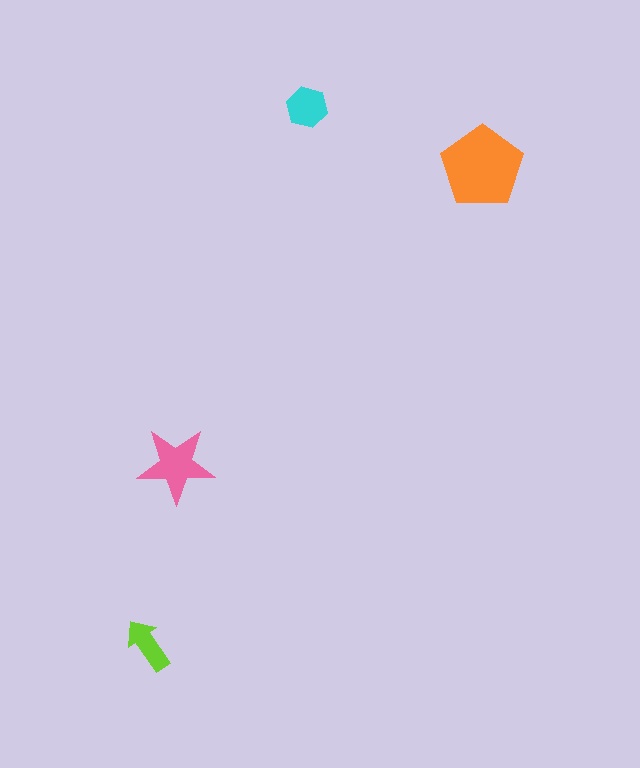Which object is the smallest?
The lime arrow.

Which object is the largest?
The orange pentagon.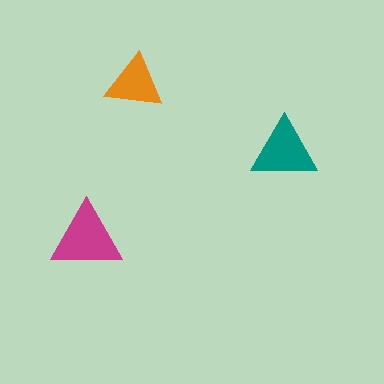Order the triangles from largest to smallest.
the magenta one, the teal one, the orange one.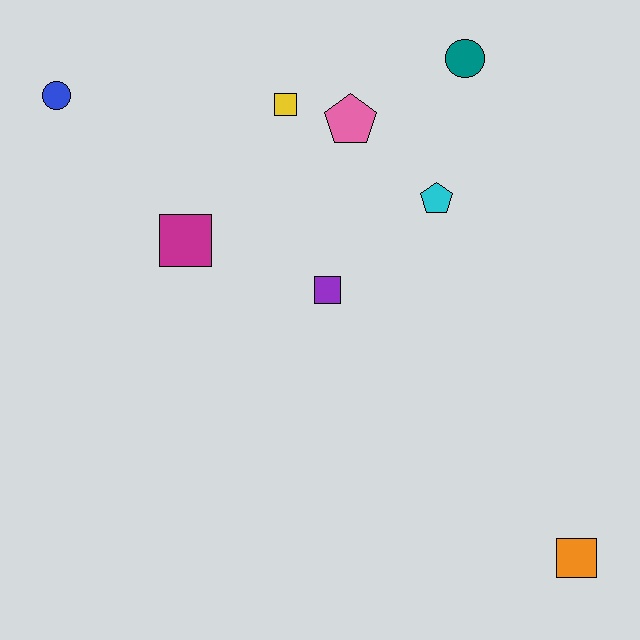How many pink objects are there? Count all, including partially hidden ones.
There is 1 pink object.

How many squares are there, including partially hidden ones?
There are 4 squares.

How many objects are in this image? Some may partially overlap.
There are 8 objects.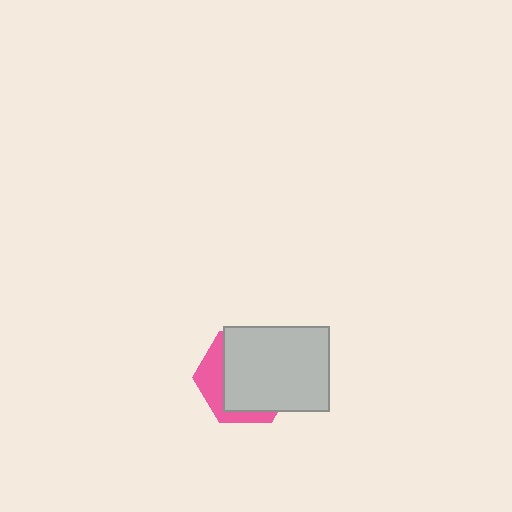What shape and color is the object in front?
The object in front is a light gray rectangle.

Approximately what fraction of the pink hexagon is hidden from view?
Roughly 69% of the pink hexagon is hidden behind the light gray rectangle.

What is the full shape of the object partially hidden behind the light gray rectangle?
The partially hidden object is a pink hexagon.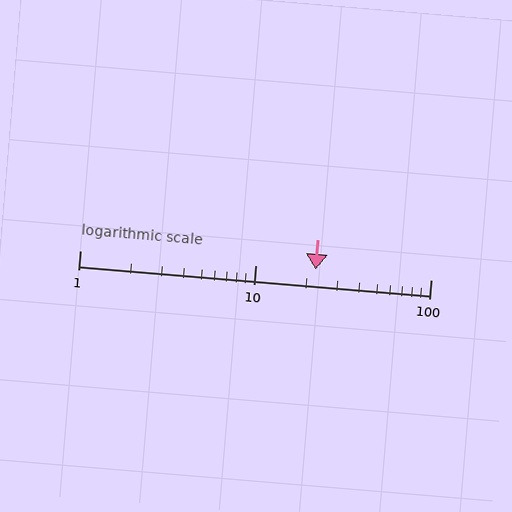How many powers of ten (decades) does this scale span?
The scale spans 2 decades, from 1 to 100.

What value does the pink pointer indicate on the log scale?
The pointer indicates approximately 22.